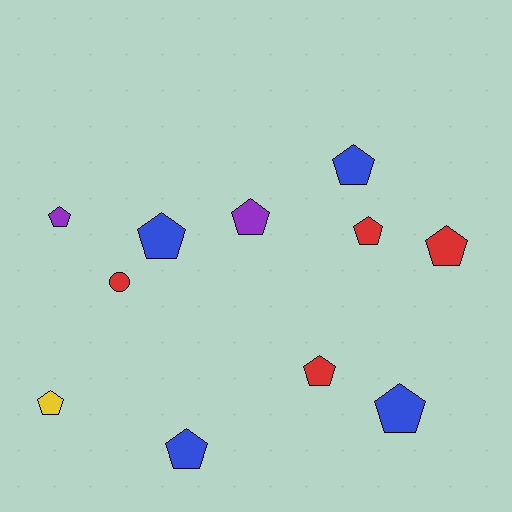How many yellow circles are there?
There are no yellow circles.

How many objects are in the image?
There are 11 objects.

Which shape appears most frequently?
Pentagon, with 10 objects.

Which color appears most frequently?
Red, with 4 objects.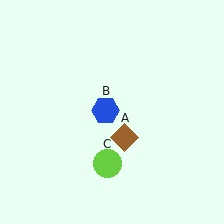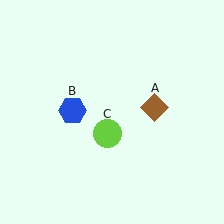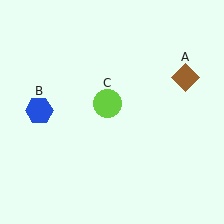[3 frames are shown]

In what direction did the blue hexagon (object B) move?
The blue hexagon (object B) moved left.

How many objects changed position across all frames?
3 objects changed position: brown diamond (object A), blue hexagon (object B), lime circle (object C).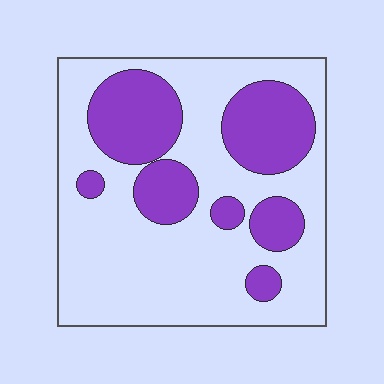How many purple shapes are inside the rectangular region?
7.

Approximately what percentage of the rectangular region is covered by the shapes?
Approximately 30%.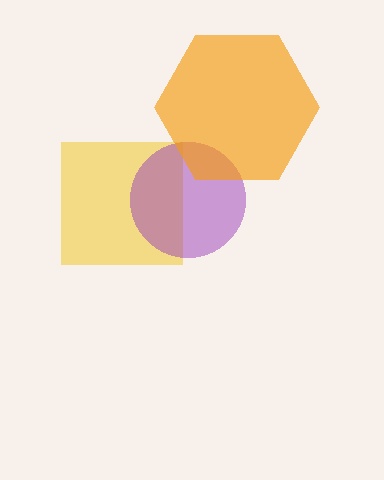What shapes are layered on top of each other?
The layered shapes are: a yellow square, a purple circle, an orange hexagon.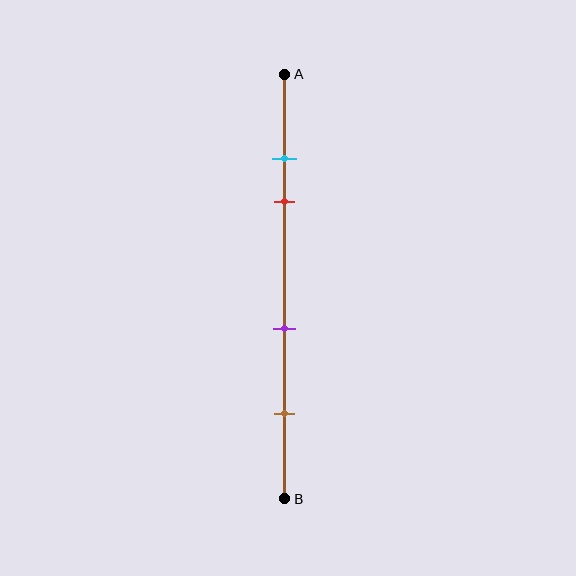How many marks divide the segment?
There are 4 marks dividing the segment.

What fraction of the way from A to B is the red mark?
The red mark is approximately 30% (0.3) of the way from A to B.